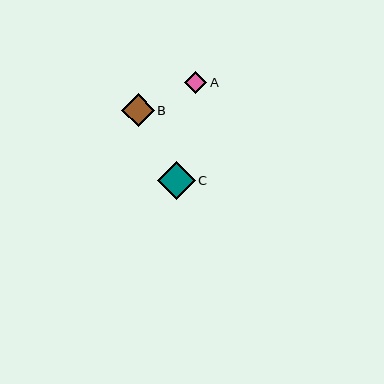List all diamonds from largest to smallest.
From largest to smallest: C, B, A.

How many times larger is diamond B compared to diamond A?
Diamond B is approximately 1.5 times the size of diamond A.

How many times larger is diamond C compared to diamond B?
Diamond C is approximately 1.2 times the size of diamond B.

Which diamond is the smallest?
Diamond A is the smallest with a size of approximately 22 pixels.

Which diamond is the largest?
Diamond C is the largest with a size of approximately 38 pixels.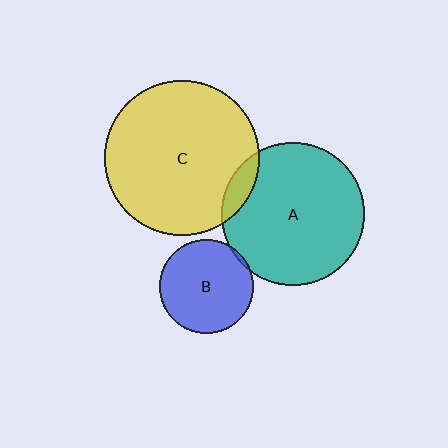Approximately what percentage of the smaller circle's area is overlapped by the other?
Approximately 10%.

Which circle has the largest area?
Circle C (yellow).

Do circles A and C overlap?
Yes.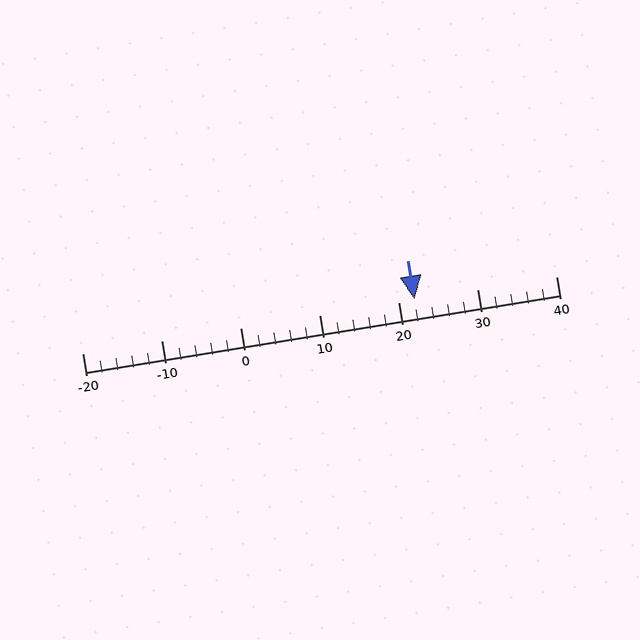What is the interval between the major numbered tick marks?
The major tick marks are spaced 10 units apart.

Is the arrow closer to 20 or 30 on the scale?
The arrow is closer to 20.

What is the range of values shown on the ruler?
The ruler shows values from -20 to 40.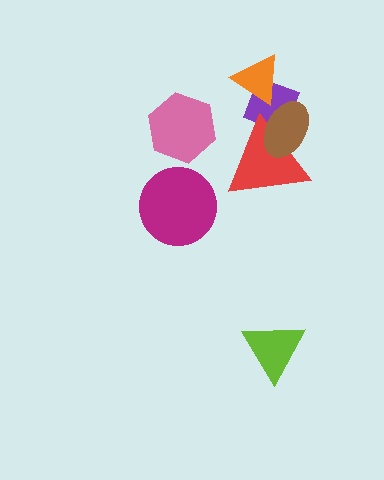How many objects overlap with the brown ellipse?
2 objects overlap with the brown ellipse.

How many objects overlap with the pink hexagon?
0 objects overlap with the pink hexagon.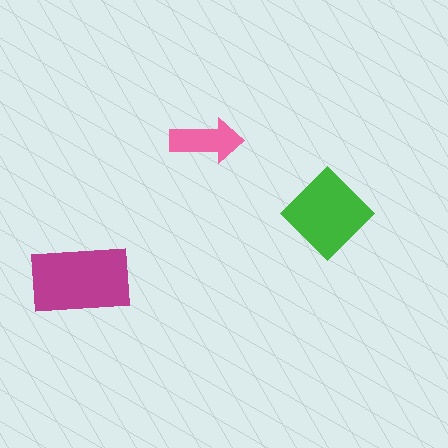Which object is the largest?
The magenta rectangle.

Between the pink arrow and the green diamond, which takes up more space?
The green diamond.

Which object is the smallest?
The pink arrow.